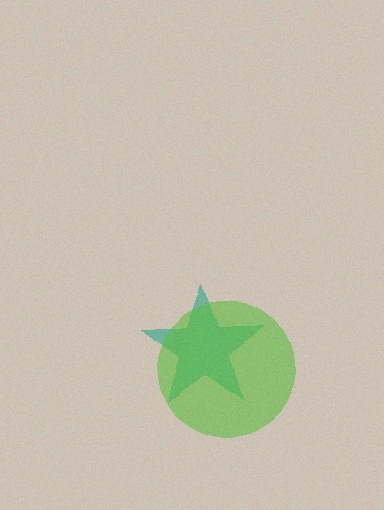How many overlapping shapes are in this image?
There are 2 overlapping shapes in the image.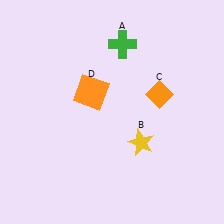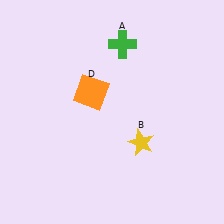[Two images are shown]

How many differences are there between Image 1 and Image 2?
There is 1 difference between the two images.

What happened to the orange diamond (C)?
The orange diamond (C) was removed in Image 2. It was in the top-right area of Image 1.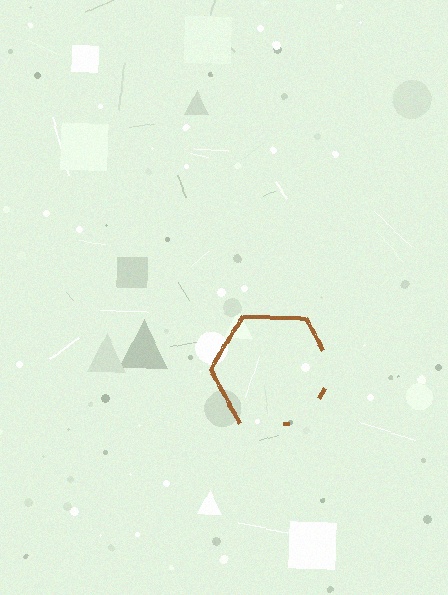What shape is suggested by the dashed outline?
The dashed outline suggests a hexagon.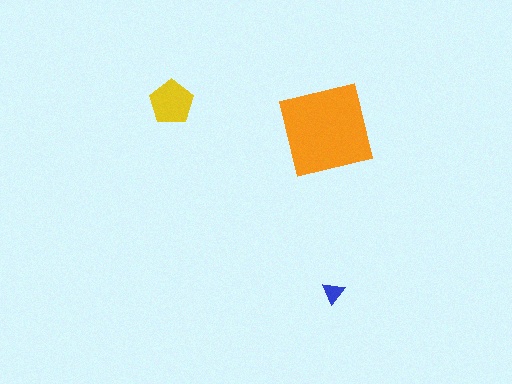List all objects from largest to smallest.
The orange square, the yellow pentagon, the blue triangle.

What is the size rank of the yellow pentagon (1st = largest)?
2nd.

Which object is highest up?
The yellow pentagon is topmost.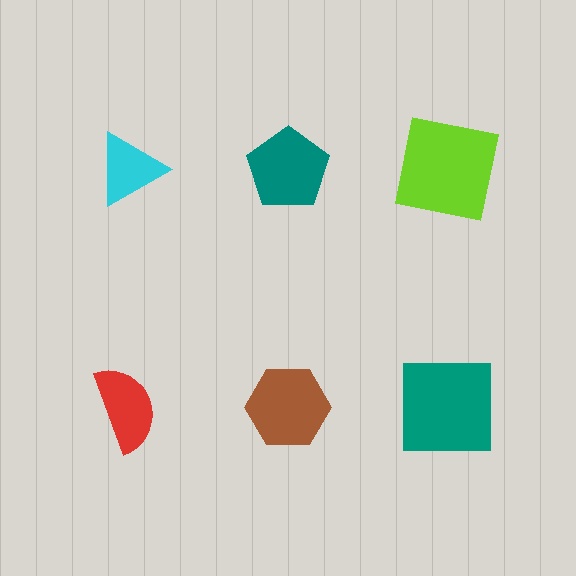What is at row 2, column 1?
A red semicircle.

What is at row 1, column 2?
A teal pentagon.